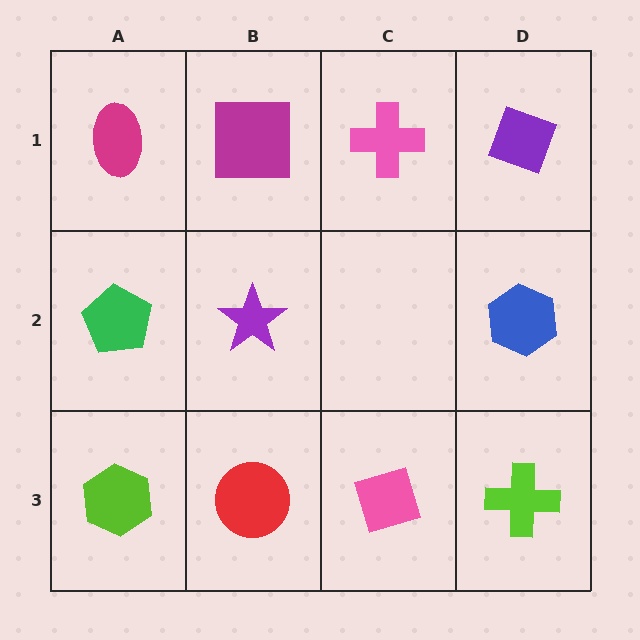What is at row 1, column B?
A magenta square.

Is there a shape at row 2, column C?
No, that cell is empty.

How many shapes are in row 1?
4 shapes.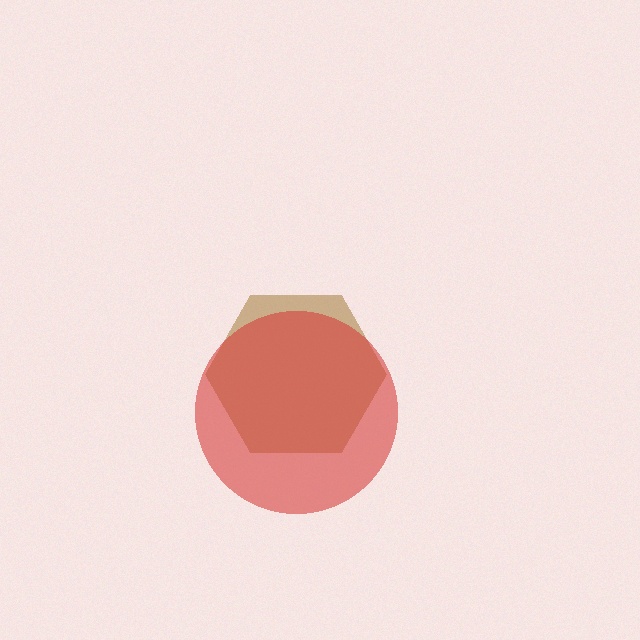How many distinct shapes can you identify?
There are 2 distinct shapes: a brown hexagon, a red circle.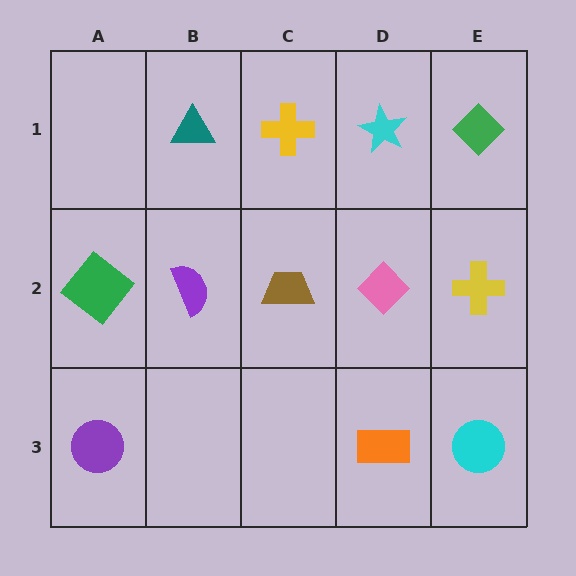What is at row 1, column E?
A green diamond.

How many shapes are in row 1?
4 shapes.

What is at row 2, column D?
A pink diamond.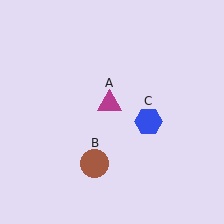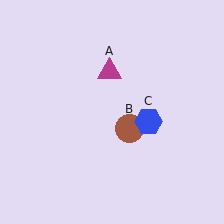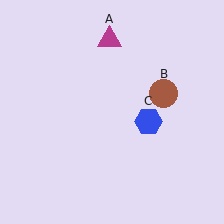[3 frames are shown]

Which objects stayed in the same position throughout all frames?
Blue hexagon (object C) remained stationary.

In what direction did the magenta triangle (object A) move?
The magenta triangle (object A) moved up.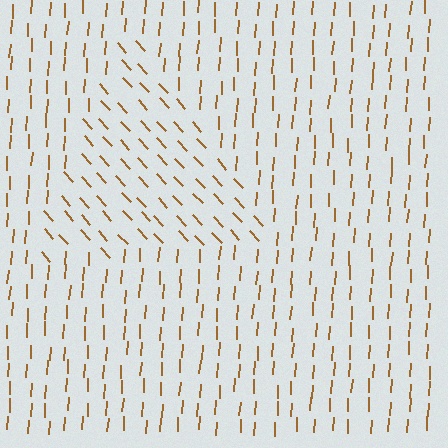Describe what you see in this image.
The image is filled with small brown line segments. A triangle region in the image has lines oriented differently from the surrounding lines, creating a visible texture boundary.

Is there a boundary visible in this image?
Yes, there is a texture boundary formed by a change in line orientation.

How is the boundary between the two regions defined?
The boundary is defined purely by a change in line orientation (approximately 45 degrees difference). All lines are the same color and thickness.